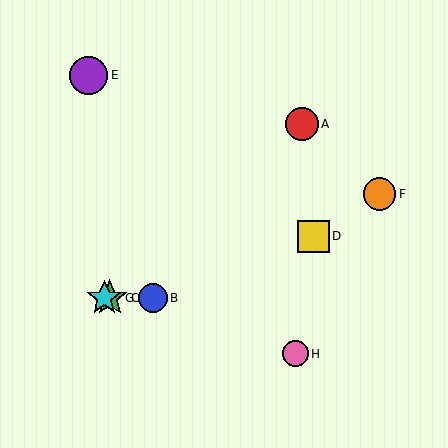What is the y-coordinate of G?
Object G is at y≈298.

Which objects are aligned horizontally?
Objects B, C, G are aligned horizontally.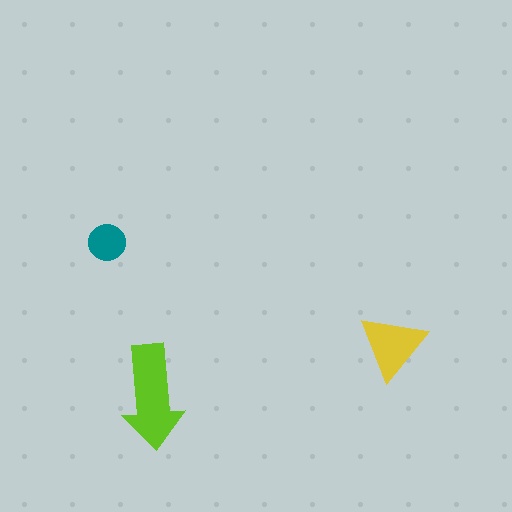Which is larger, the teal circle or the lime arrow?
The lime arrow.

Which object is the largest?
The lime arrow.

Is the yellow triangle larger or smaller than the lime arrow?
Smaller.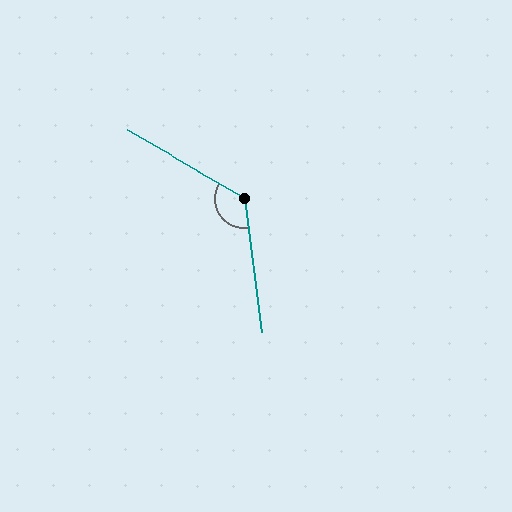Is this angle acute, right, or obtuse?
It is obtuse.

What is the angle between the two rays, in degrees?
Approximately 127 degrees.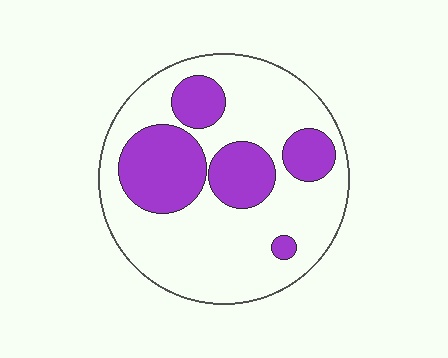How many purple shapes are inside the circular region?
5.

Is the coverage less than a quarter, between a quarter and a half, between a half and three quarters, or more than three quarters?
Between a quarter and a half.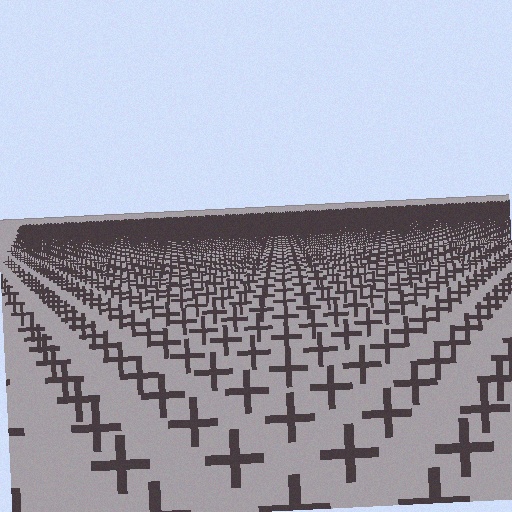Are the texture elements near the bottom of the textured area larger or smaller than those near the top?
Larger. Near the bottom, elements are closer to the viewer and appear at a bigger on-screen size.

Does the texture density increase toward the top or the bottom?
Density increases toward the top.